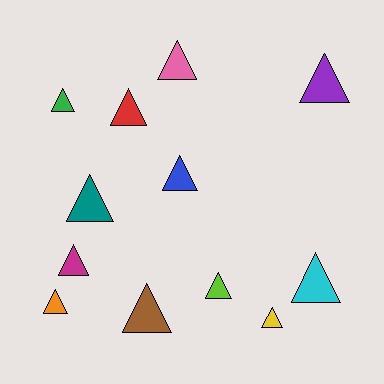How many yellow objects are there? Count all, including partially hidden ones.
There is 1 yellow object.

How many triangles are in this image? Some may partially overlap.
There are 12 triangles.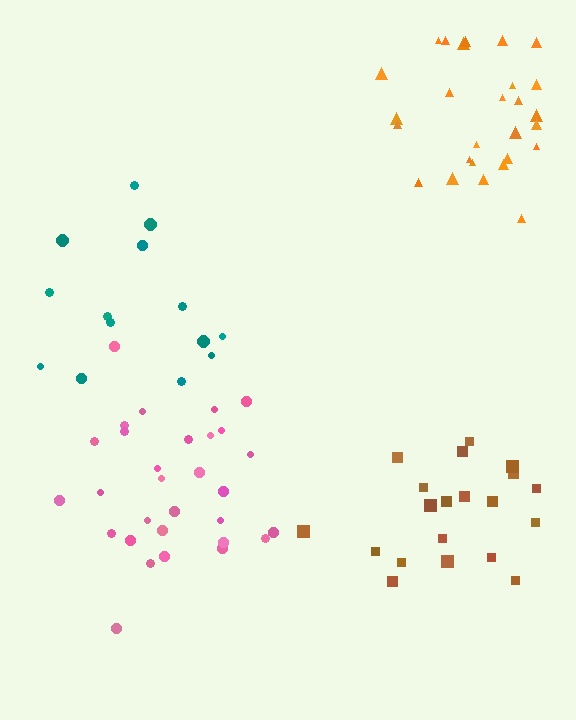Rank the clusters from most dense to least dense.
pink, orange, brown, teal.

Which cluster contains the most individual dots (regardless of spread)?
Pink (30).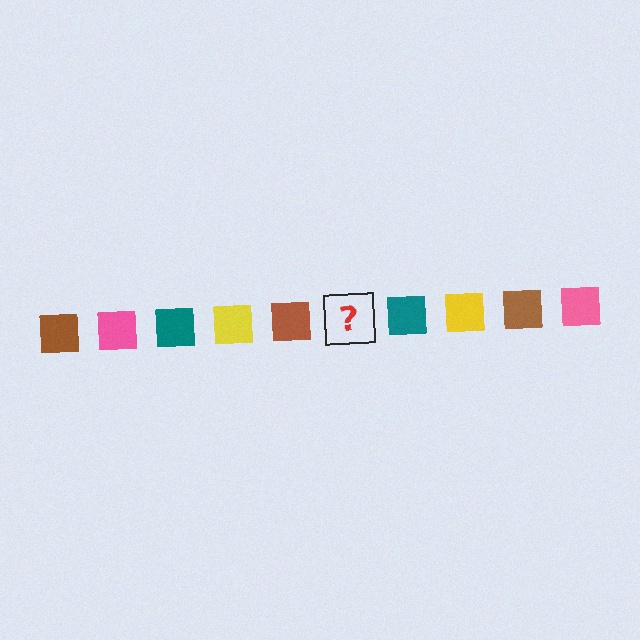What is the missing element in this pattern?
The missing element is a pink square.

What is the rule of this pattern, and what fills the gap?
The rule is that the pattern cycles through brown, pink, teal, yellow squares. The gap should be filled with a pink square.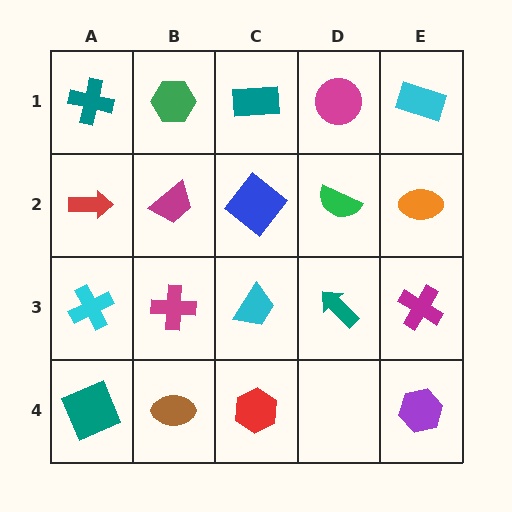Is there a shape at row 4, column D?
No, that cell is empty.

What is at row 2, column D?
A green semicircle.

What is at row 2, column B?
A magenta trapezoid.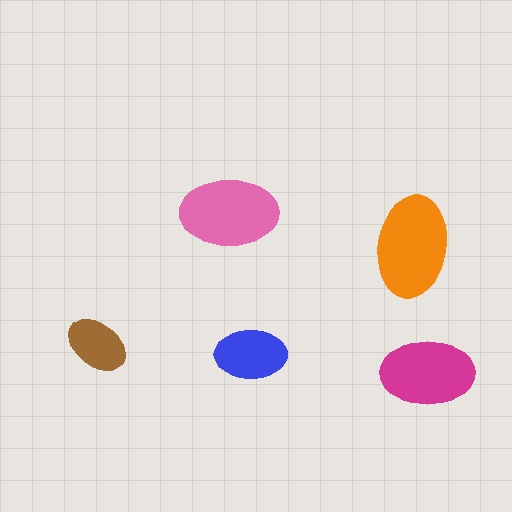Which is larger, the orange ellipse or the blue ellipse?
The orange one.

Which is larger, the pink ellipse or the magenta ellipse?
The pink one.